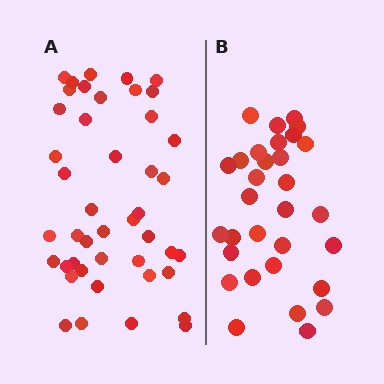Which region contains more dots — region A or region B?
Region A (the left region) has more dots.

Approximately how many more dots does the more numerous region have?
Region A has approximately 15 more dots than region B.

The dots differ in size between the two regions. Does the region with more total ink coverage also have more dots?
No. Region B has more total ink coverage because its dots are larger, but region A actually contains more individual dots. Total area can be misleading — the number of items is what matters here.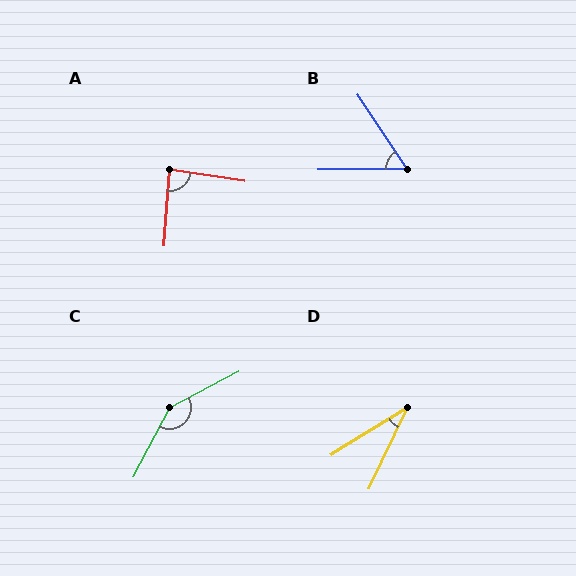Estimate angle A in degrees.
Approximately 86 degrees.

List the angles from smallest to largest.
D (33°), B (57°), A (86°), C (145°).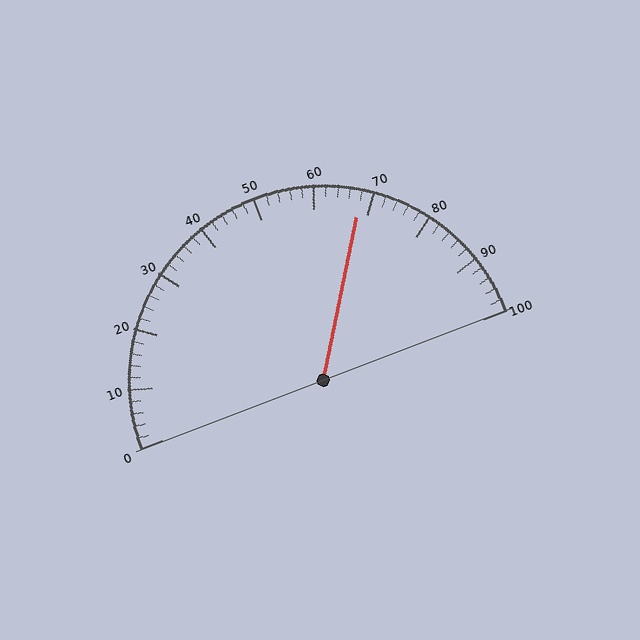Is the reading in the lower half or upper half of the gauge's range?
The reading is in the upper half of the range (0 to 100).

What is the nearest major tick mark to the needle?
The nearest major tick mark is 70.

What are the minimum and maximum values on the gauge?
The gauge ranges from 0 to 100.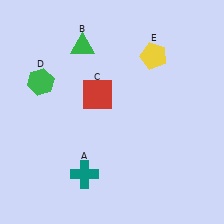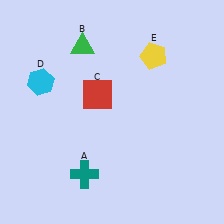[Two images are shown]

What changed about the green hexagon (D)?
In Image 1, D is green. In Image 2, it changed to cyan.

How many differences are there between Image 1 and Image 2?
There is 1 difference between the two images.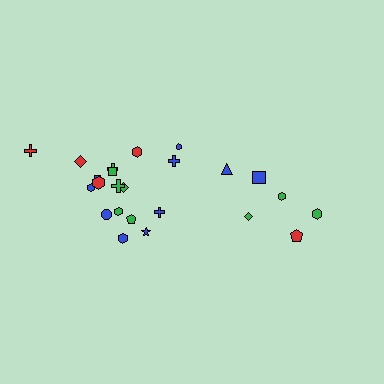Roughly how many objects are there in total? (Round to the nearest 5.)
Roughly 25 objects in total.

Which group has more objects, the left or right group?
The left group.